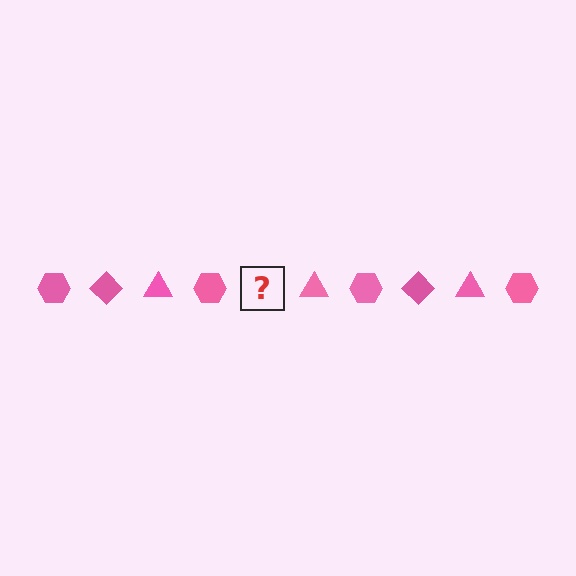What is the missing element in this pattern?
The missing element is a pink diamond.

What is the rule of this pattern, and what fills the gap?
The rule is that the pattern cycles through hexagon, diamond, triangle shapes in pink. The gap should be filled with a pink diamond.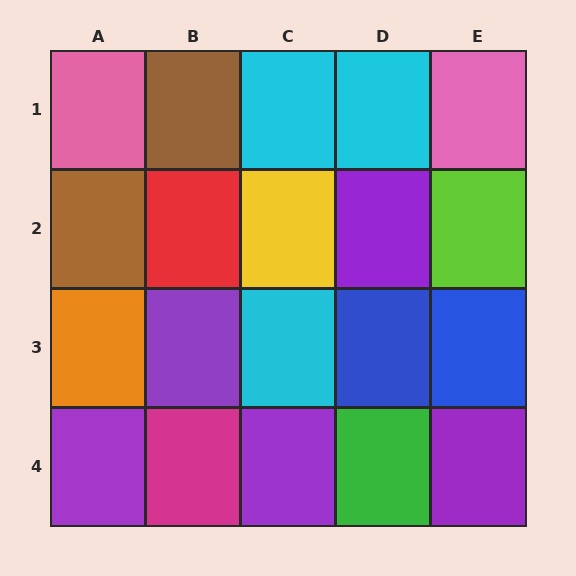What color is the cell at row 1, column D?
Cyan.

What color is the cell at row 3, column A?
Orange.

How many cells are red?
1 cell is red.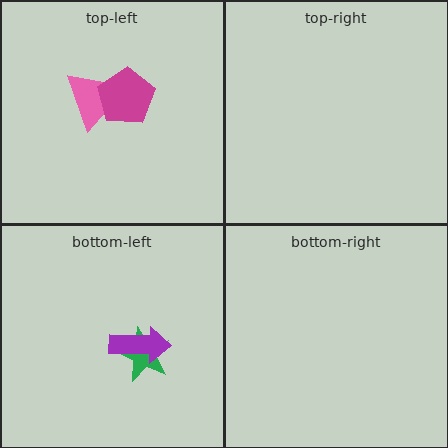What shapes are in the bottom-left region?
The green star, the purple arrow.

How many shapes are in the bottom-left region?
2.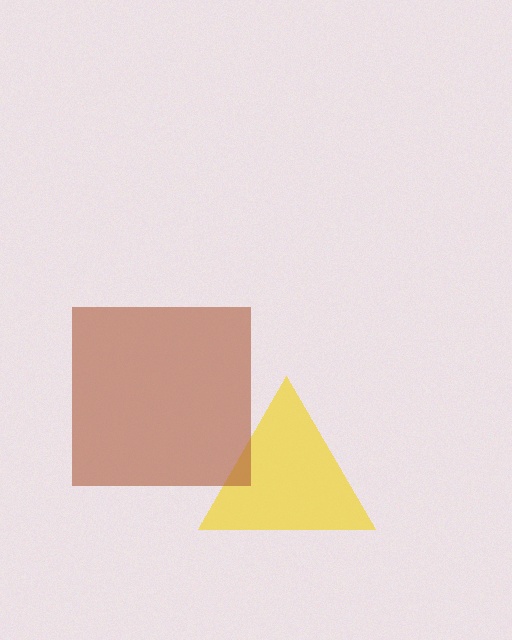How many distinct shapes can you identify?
There are 2 distinct shapes: a yellow triangle, a brown square.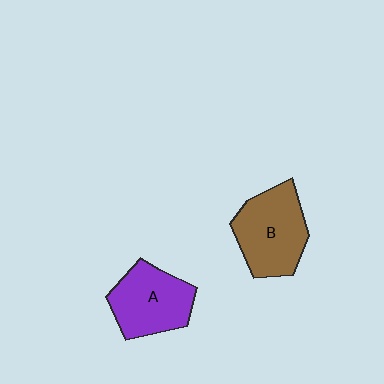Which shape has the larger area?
Shape B (brown).